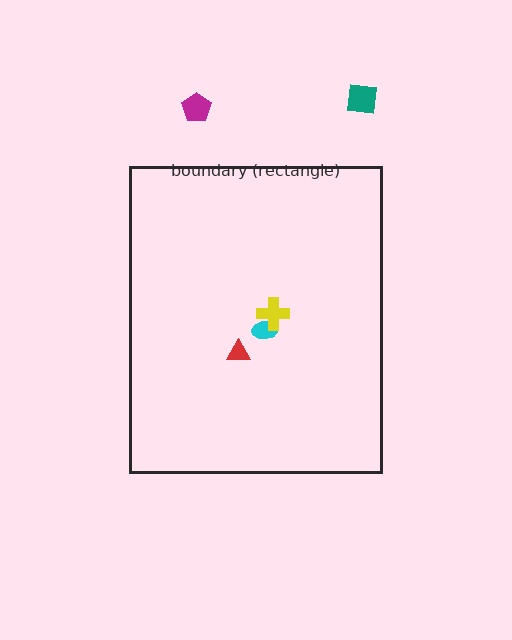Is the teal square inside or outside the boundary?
Outside.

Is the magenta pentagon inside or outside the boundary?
Outside.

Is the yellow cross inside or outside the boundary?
Inside.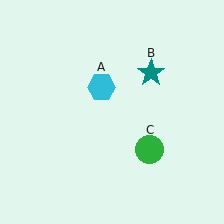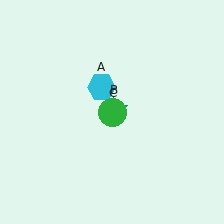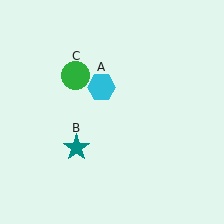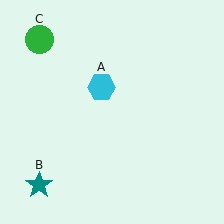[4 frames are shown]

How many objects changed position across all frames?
2 objects changed position: teal star (object B), green circle (object C).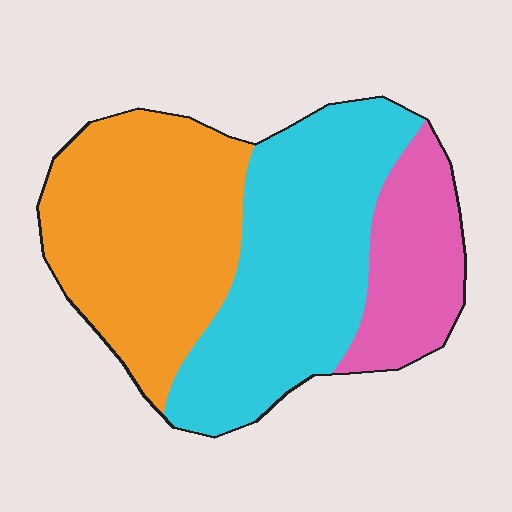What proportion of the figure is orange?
Orange takes up between a quarter and a half of the figure.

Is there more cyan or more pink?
Cyan.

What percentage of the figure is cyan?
Cyan takes up between a quarter and a half of the figure.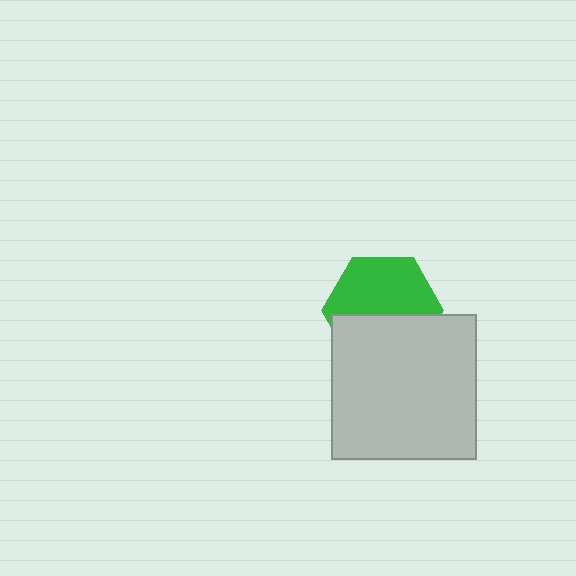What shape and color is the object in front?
The object in front is a light gray square.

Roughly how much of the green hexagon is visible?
About half of it is visible (roughly 54%).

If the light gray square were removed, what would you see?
You would see the complete green hexagon.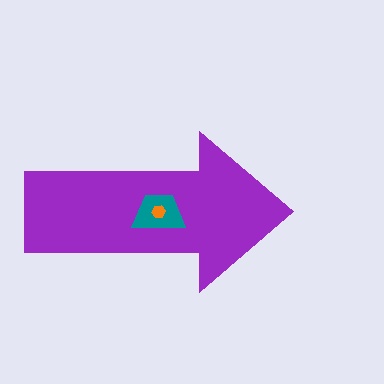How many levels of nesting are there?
3.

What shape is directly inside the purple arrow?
The teal trapezoid.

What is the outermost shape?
The purple arrow.